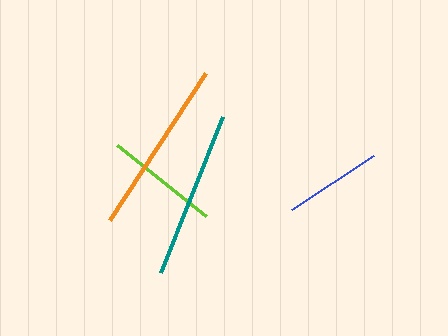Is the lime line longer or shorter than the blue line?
The lime line is longer than the blue line.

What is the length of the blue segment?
The blue segment is approximately 99 pixels long.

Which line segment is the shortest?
The blue line is the shortest at approximately 99 pixels.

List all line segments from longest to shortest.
From longest to shortest: orange, teal, lime, blue.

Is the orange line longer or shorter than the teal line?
The orange line is longer than the teal line.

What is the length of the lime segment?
The lime segment is approximately 114 pixels long.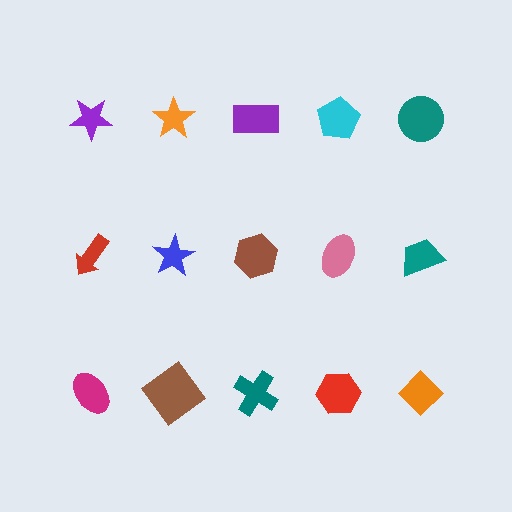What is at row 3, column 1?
A magenta ellipse.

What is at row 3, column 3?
A teal cross.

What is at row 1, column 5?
A teal circle.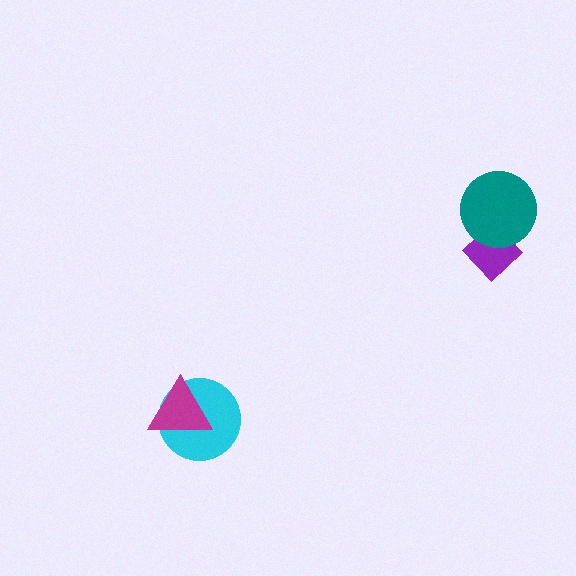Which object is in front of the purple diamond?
The teal circle is in front of the purple diamond.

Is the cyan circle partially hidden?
Yes, it is partially covered by another shape.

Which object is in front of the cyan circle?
The magenta triangle is in front of the cyan circle.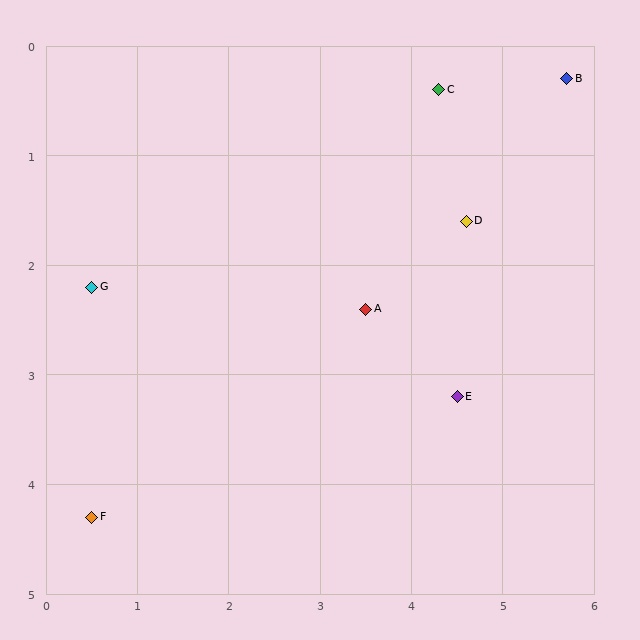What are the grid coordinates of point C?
Point C is at approximately (4.3, 0.4).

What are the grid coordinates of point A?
Point A is at approximately (3.5, 2.4).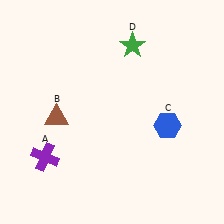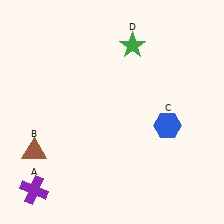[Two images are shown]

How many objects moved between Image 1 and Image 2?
2 objects moved between the two images.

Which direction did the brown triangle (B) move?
The brown triangle (B) moved down.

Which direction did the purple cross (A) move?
The purple cross (A) moved down.